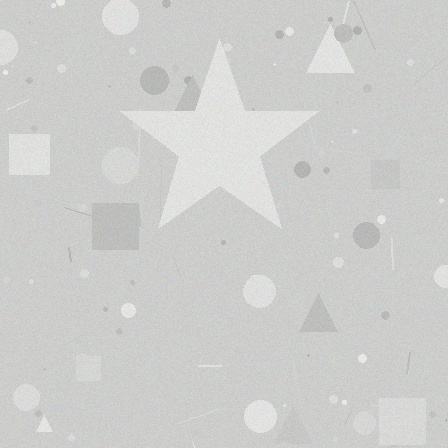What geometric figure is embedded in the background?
A star is embedded in the background.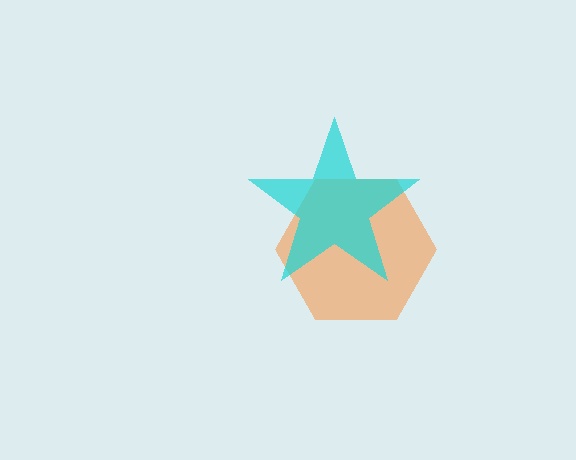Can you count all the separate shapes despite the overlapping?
Yes, there are 2 separate shapes.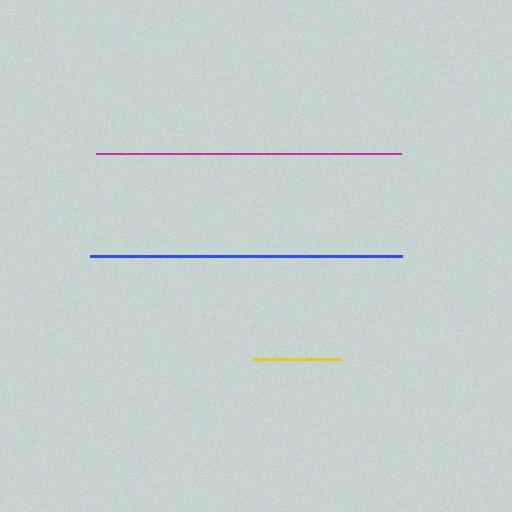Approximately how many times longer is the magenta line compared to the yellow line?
The magenta line is approximately 3.5 times the length of the yellow line.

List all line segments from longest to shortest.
From longest to shortest: blue, magenta, yellow.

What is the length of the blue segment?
The blue segment is approximately 312 pixels long.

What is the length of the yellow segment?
The yellow segment is approximately 88 pixels long.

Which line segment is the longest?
The blue line is the longest at approximately 312 pixels.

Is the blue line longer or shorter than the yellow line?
The blue line is longer than the yellow line.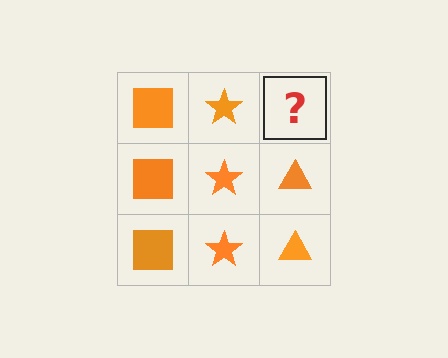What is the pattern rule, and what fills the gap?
The rule is that each column has a consistent shape. The gap should be filled with an orange triangle.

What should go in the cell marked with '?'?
The missing cell should contain an orange triangle.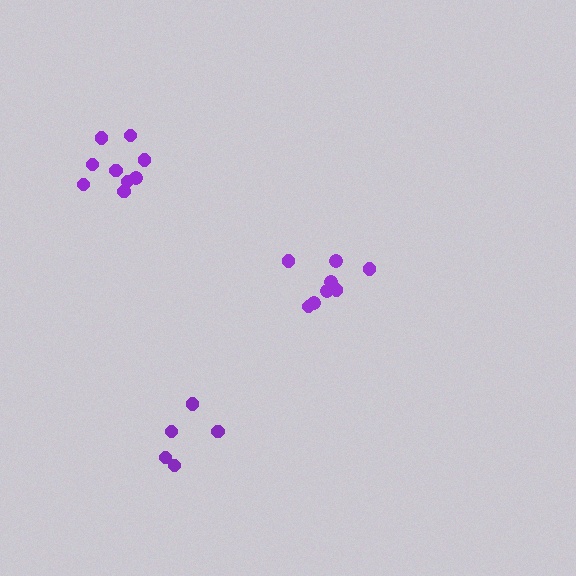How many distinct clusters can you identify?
There are 3 distinct clusters.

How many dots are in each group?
Group 1: 9 dots, Group 2: 5 dots, Group 3: 8 dots (22 total).